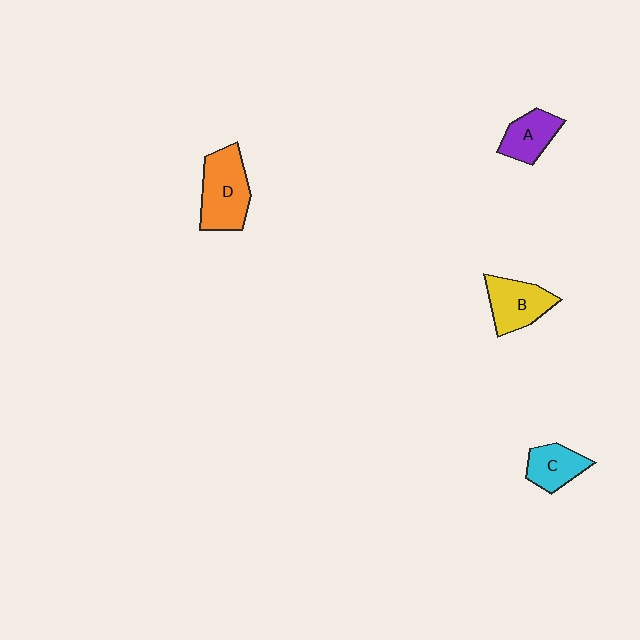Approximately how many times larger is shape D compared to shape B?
Approximately 1.3 times.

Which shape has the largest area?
Shape D (orange).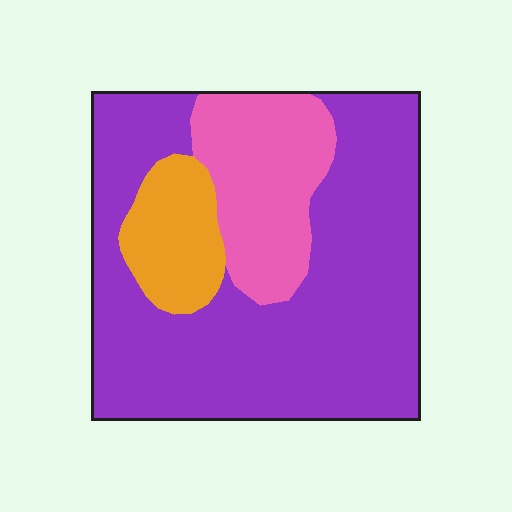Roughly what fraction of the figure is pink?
Pink takes up about one fifth (1/5) of the figure.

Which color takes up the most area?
Purple, at roughly 70%.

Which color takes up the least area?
Orange, at roughly 10%.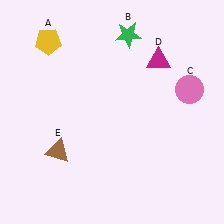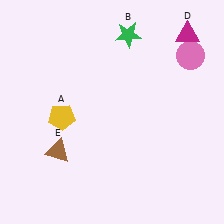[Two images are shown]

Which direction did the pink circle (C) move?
The pink circle (C) moved up.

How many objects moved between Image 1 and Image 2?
3 objects moved between the two images.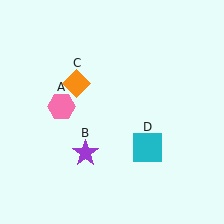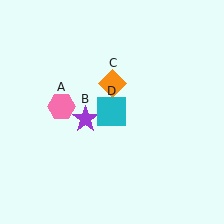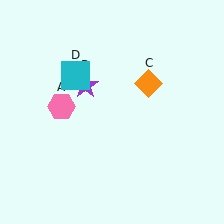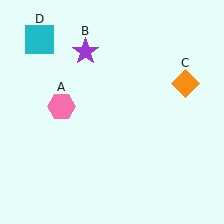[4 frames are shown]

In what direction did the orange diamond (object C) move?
The orange diamond (object C) moved right.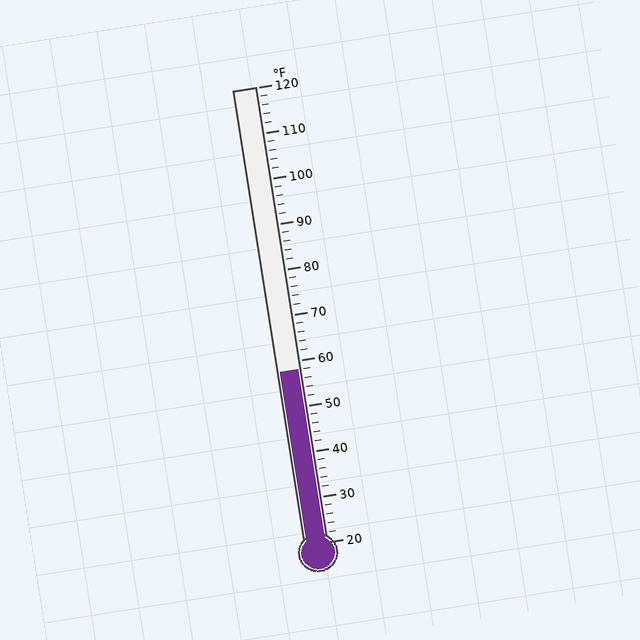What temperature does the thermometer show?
The thermometer shows approximately 58°F.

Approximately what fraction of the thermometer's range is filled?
The thermometer is filled to approximately 40% of its range.